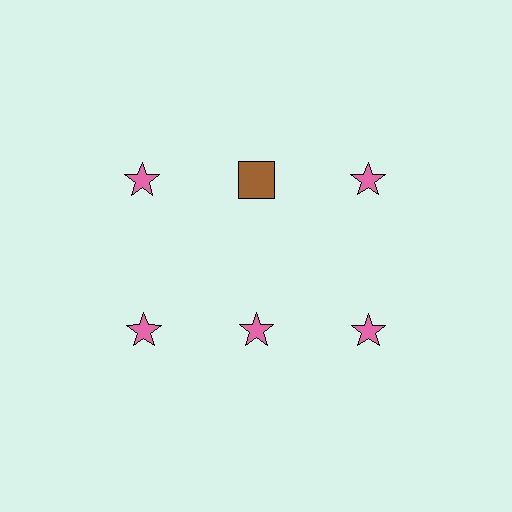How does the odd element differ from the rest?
It differs in both color (brown instead of pink) and shape (square instead of star).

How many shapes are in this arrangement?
There are 6 shapes arranged in a grid pattern.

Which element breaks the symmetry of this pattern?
The brown square in the top row, second from left column breaks the symmetry. All other shapes are pink stars.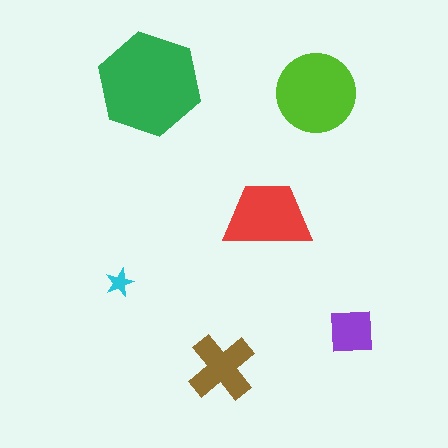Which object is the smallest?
The cyan star.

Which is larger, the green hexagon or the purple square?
The green hexagon.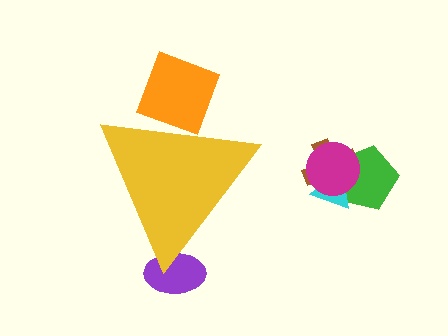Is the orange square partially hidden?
Yes, the orange square is partially hidden behind the yellow triangle.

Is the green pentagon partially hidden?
No, the green pentagon is fully visible.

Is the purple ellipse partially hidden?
Yes, the purple ellipse is partially hidden behind the yellow triangle.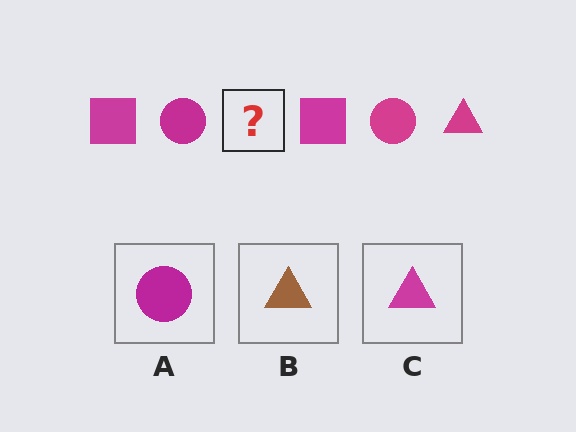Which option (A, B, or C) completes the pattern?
C.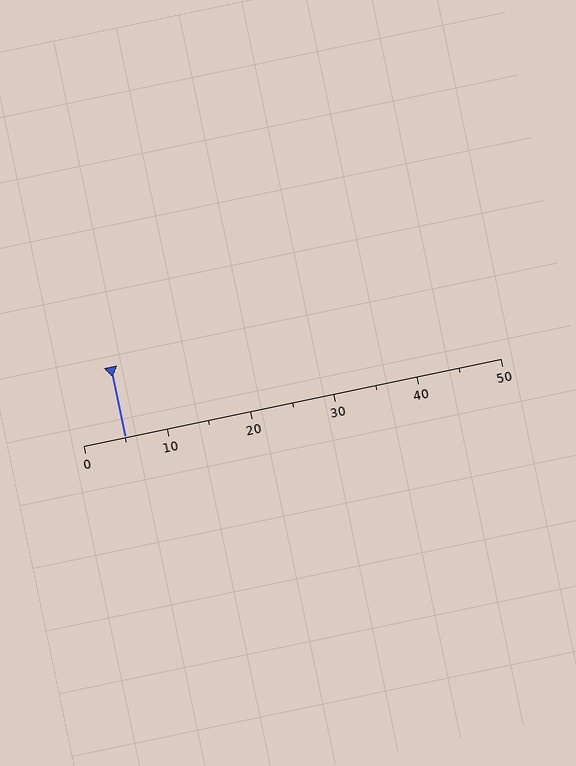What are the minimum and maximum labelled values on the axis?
The axis runs from 0 to 50.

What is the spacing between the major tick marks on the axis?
The major ticks are spaced 10 apart.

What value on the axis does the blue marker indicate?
The marker indicates approximately 5.